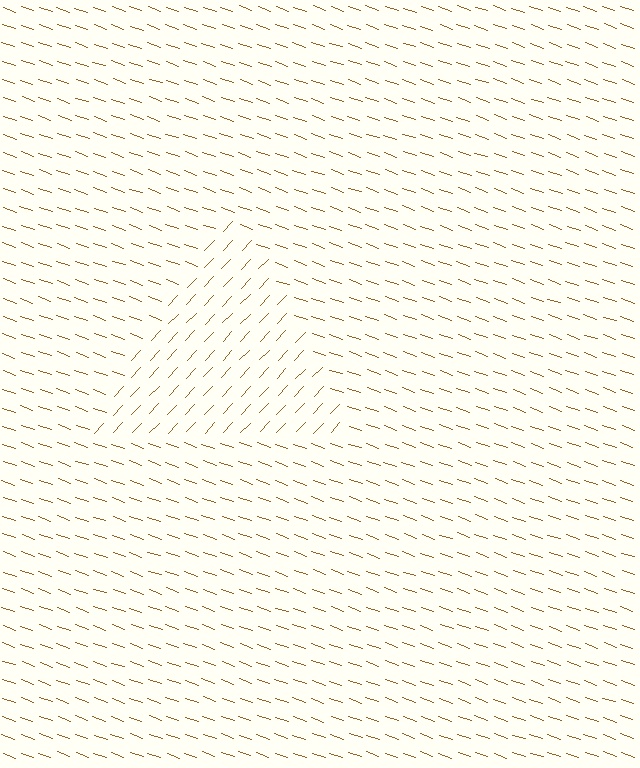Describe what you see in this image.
The image is filled with small brown line segments. A triangle region in the image has lines oriented differently from the surrounding lines, creating a visible texture boundary.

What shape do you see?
I see a triangle.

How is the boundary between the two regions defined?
The boundary is defined purely by a change in line orientation (approximately 66 degrees difference). All lines are the same color and thickness.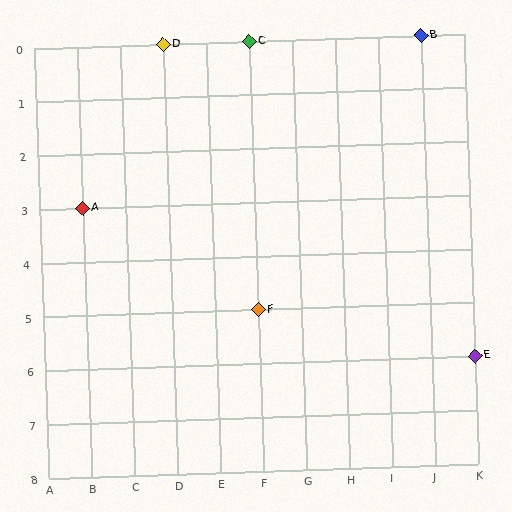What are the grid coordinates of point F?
Point F is at grid coordinates (F, 5).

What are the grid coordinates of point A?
Point A is at grid coordinates (B, 3).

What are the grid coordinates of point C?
Point C is at grid coordinates (F, 0).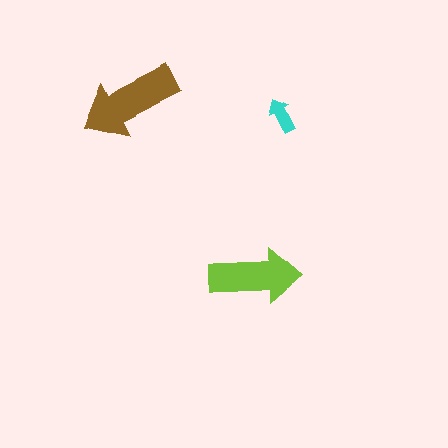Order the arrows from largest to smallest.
the brown one, the lime one, the cyan one.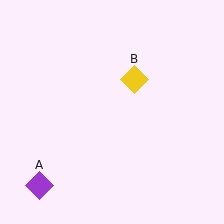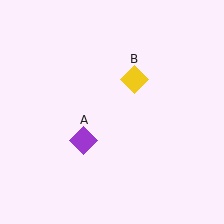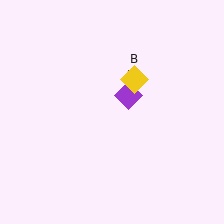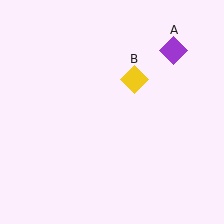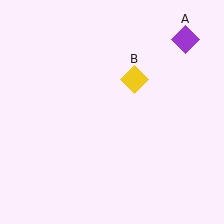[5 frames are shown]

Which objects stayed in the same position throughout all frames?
Yellow diamond (object B) remained stationary.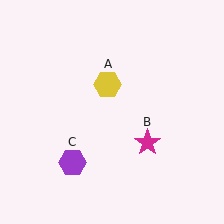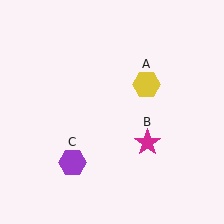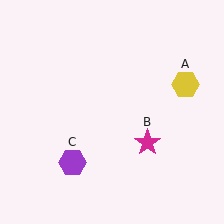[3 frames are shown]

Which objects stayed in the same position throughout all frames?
Magenta star (object B) and purple hexagon (object C) remained stationary.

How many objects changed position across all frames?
1 object changed position: yellow hexagon (object A).